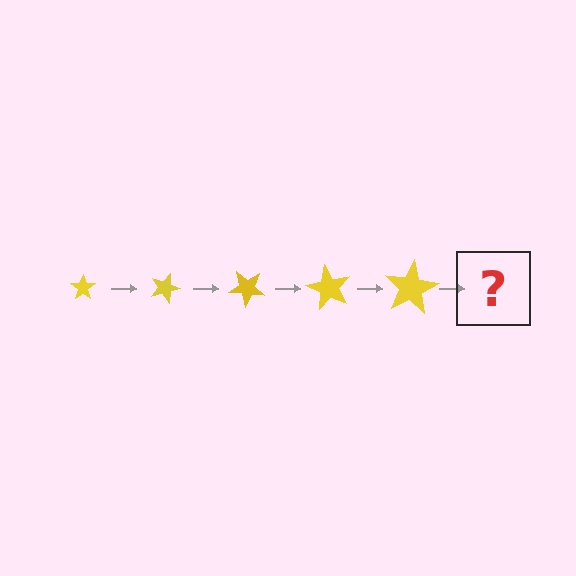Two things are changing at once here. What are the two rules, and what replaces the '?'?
The two rules are that the star grows larger each step and it rotates 20 degrees each step. The '?' should be a star, larger than the previous one and rotated 100 degrees from the start.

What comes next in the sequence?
The next element should be a star, larger than the previous one and rotated 100 degrees from the start.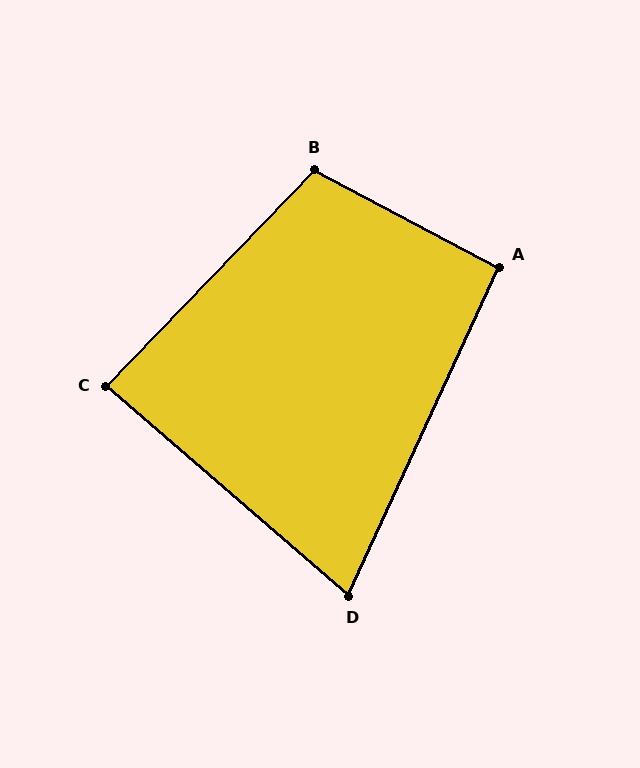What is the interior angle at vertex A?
Approximately 93 degrees (approximately right).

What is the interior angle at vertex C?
Approximately 87 degrees (approximately right).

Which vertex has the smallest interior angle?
D, at approximately 74 degrees.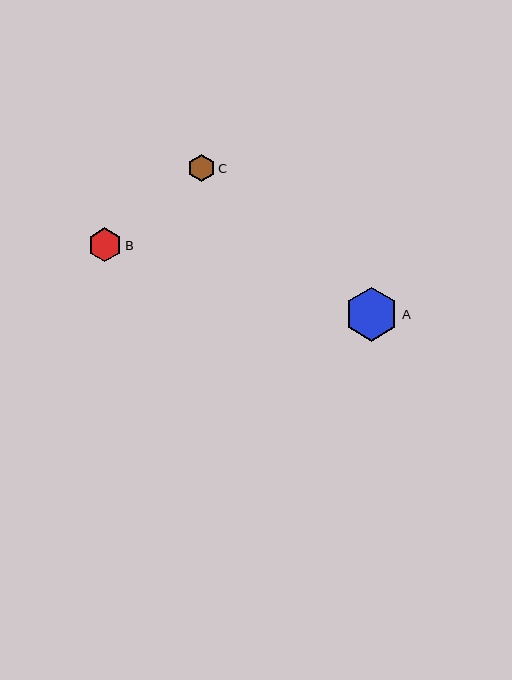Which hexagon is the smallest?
Hexagon C is the smallest with a size of approximately 27 pixels.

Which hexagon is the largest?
Hexagon A is the largest with a size of approximately 54 pixels.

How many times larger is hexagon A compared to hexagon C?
Hexagon A is approximately 2.0 times the size of hexagon C.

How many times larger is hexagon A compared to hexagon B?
Hexagon A is approximately 1.6 times the size of hexagon B.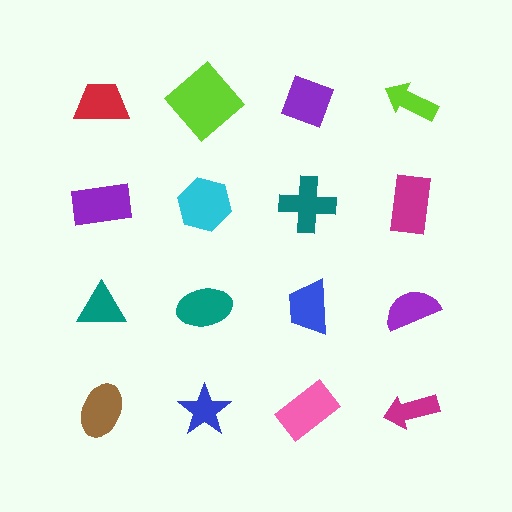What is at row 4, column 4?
A magenta arrow.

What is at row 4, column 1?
A brown ellipse.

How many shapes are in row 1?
4 shapes.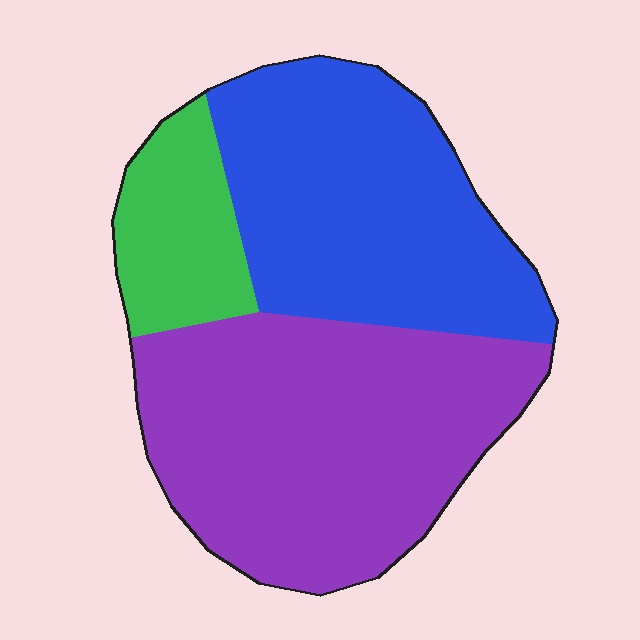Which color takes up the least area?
Green, at roughly 15%.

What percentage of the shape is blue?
Blue covers around 40% of the shape.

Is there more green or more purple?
Purple.